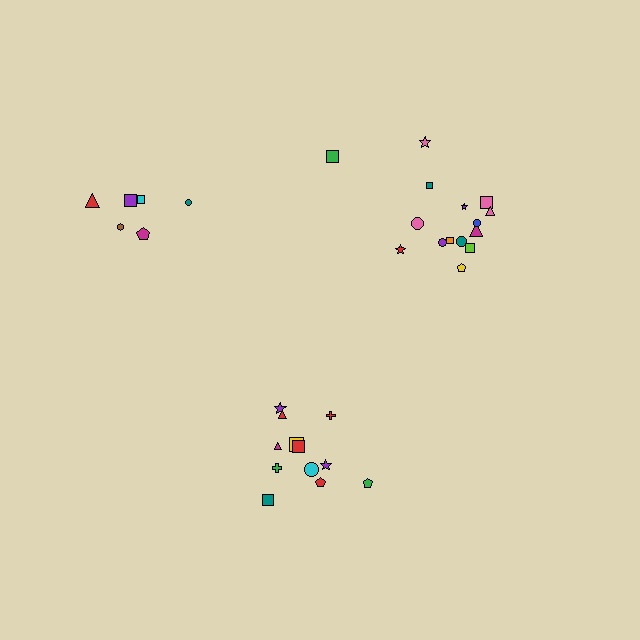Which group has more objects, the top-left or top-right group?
The top-right group.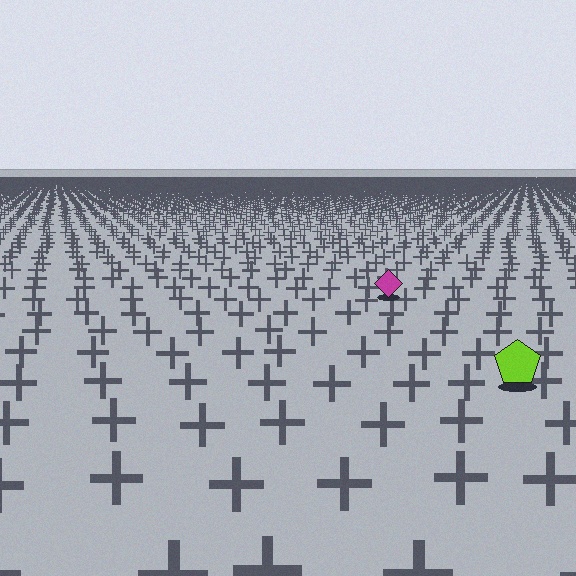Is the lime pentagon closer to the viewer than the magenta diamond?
Yes. The lime pentagon is closer — you can tell from the texture gradient: the ground texture is coarser near it.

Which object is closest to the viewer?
The lime pentagon is closest. The texture marks near it are larger and more spread out.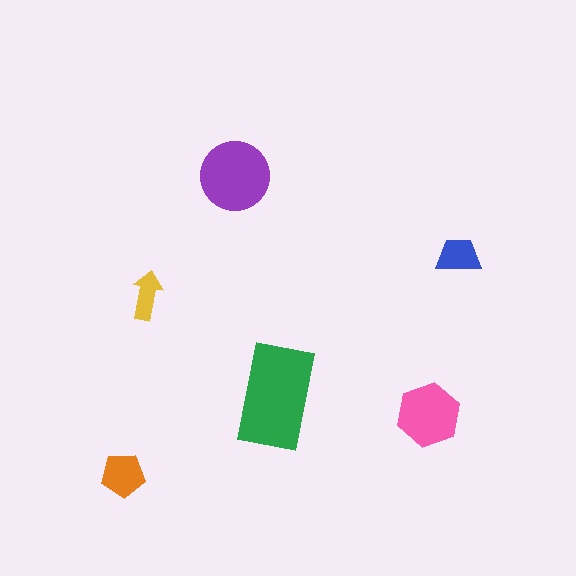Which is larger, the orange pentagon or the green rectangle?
The green rectangle.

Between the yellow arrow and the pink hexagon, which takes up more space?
The pink hexagon.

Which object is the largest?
The green rectangle.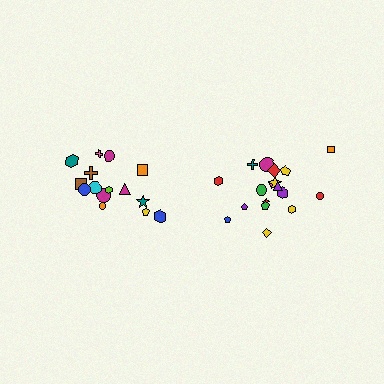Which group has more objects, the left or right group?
The right group.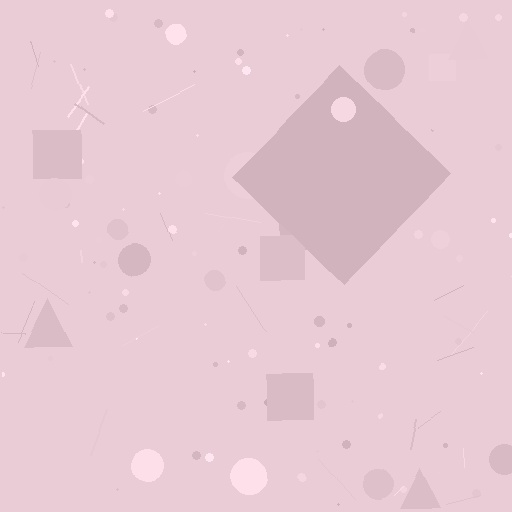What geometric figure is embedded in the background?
A diamond is embedded in the background.